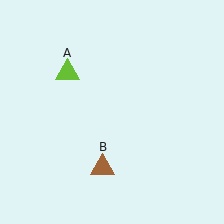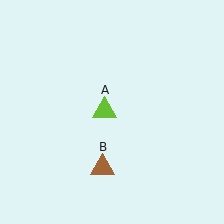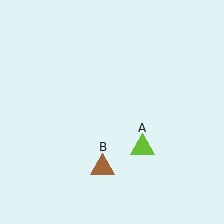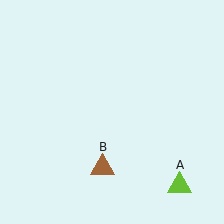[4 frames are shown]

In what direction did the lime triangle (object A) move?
The lime triangle (object A) moved down and to the right.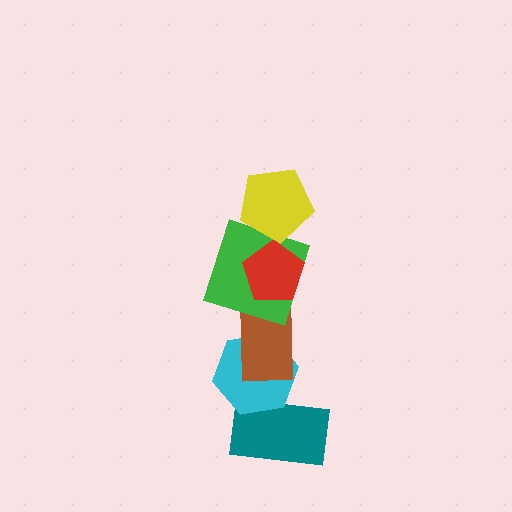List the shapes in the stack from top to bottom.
From top to bottom: the yellow pentagon, the red pentagon, the green square, the brown rectangle, the cyan hexagon, the teal rectangle.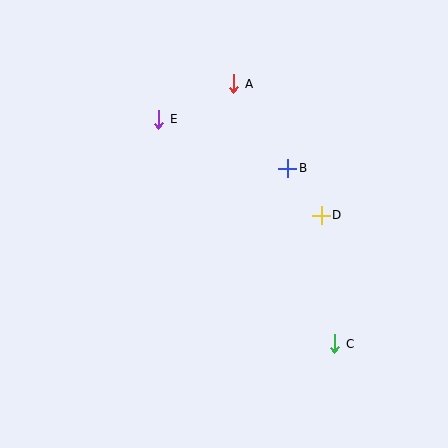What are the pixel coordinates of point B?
Point B is at (288, 168).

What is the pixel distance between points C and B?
The distance between C and B is 182 pixels.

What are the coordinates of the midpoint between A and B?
The midpoint between A and B is at (261, 126).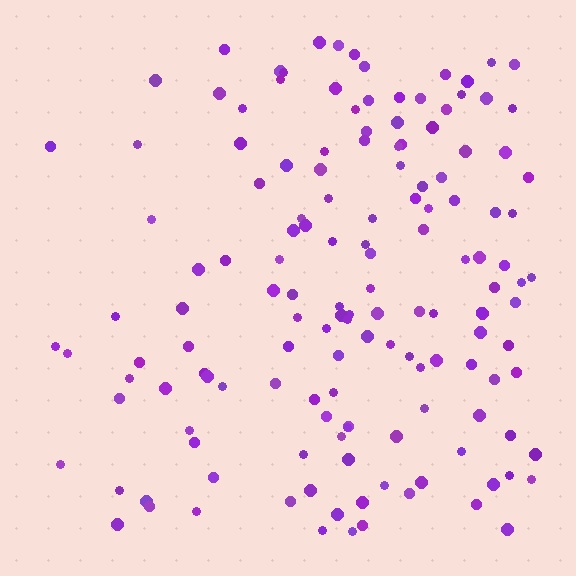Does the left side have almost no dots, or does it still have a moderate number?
Still a moderate number, just noticeably fewer than the right.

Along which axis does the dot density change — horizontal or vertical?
Horizontal.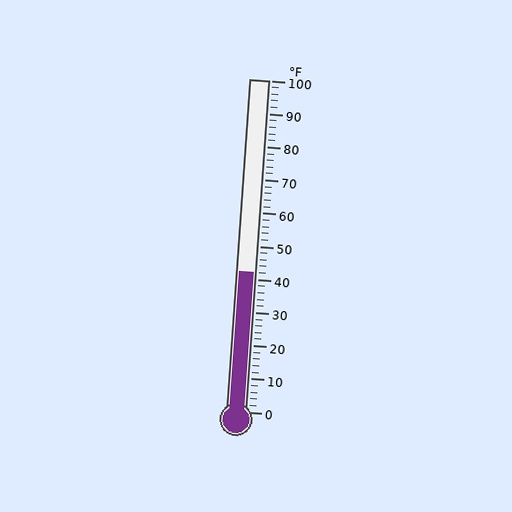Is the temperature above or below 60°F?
The temperature is below 60°F.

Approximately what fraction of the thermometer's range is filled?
The thermometer is filled to approximately 40% of its range.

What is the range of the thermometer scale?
The thermometer scale ranges from 0°F to 100°F.